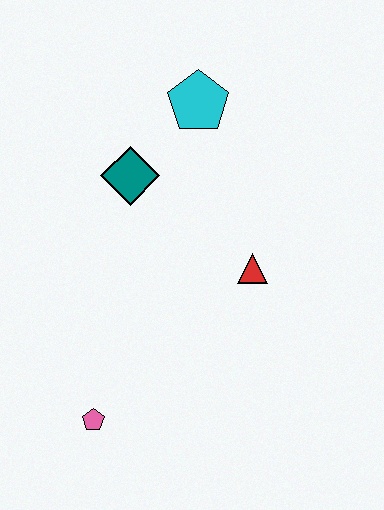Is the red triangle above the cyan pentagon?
No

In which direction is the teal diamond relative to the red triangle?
The teal diamond is to the left of the red triangle.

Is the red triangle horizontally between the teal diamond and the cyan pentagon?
No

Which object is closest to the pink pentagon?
The red triangle is closest to the pink pentagon.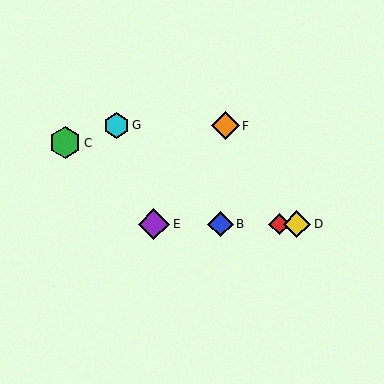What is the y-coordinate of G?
Object G is at y≈125.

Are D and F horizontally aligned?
No, D is at y≈224 and F is at y≈126.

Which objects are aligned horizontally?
Objects A, B, D, E are aligned horizontally.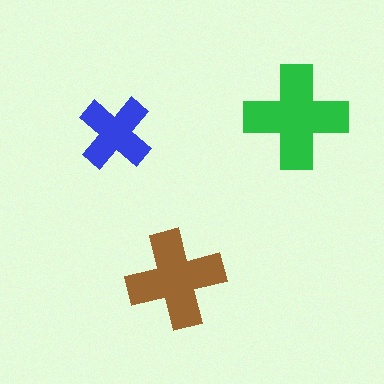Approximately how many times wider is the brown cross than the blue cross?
About 1.5 times wider.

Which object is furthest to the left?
The blue cross is leftmost.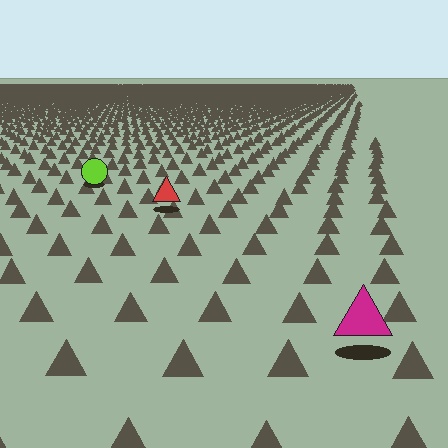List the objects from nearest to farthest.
From nearest to farthest: the magenta triangle, the red triangle, the lime circle.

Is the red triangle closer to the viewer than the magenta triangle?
No. The magenta triangle is closer — you can tell from the texture gradient: the ground texture is coarser near it.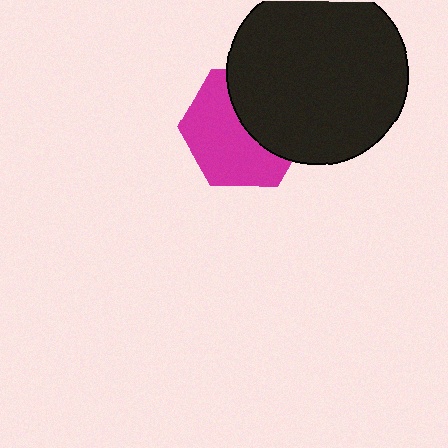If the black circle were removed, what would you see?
You would see the complete magenta hexagon.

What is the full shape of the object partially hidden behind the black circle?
The partially hidden object is a magenta hexagon.